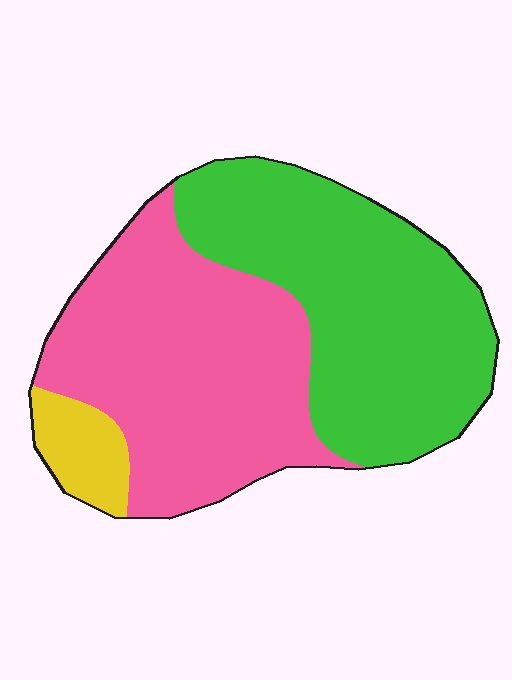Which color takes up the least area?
Yellow, at roughly 5%.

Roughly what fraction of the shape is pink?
Pink covers about 45% of the shape.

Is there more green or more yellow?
Green.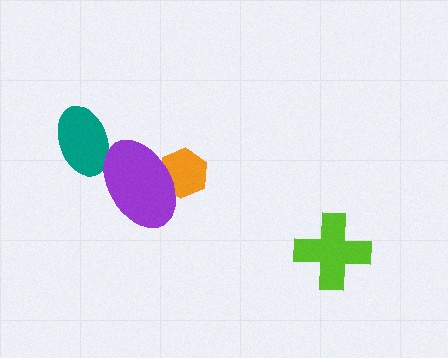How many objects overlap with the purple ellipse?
2 objects overlap with the purple ellipse.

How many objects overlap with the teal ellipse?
1 object overlaps with the teal ellipse.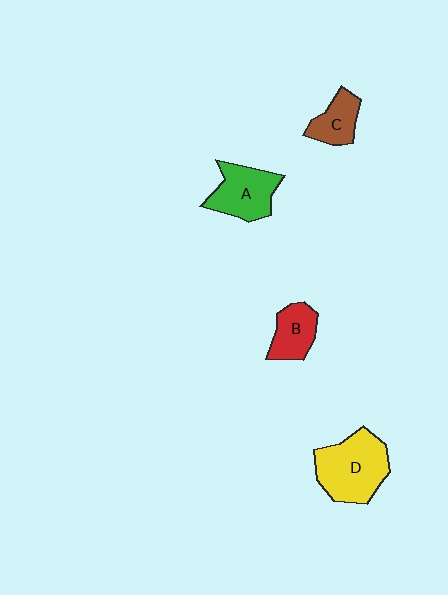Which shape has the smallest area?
Shape C (brown).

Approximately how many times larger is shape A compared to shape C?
Approximately 1.5 times.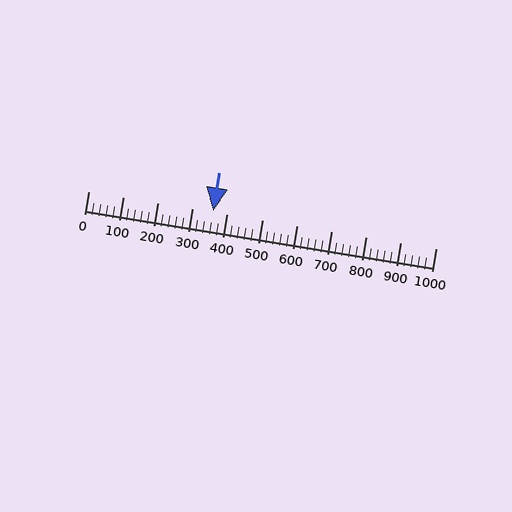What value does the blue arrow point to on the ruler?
The blue arrow points to approximately 360.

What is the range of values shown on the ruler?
The ruler shows values from 0 to 1000.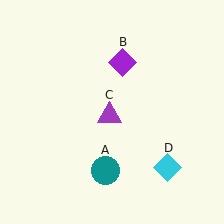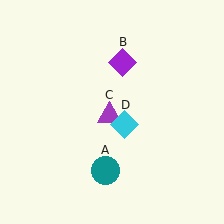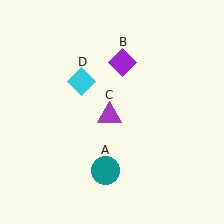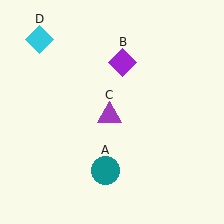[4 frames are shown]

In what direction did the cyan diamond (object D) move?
The cyan diamond (object D) moved up and to the left.